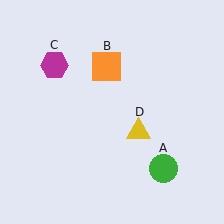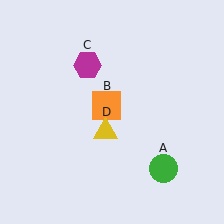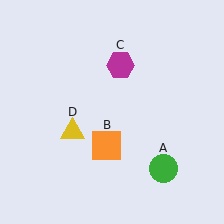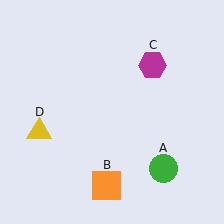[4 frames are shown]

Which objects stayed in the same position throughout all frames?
Green circle (object A) remained stationary.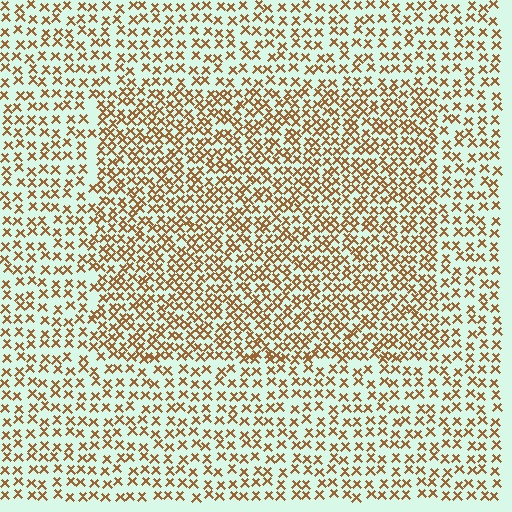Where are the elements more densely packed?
The elements are more densely packed inside the rectangle boundary.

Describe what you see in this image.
The image contains small brown elements arranged at two different densities. A rectangle-shaped region is visible where the elements are more densely packed than the surrounding area.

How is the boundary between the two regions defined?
The boundary is defined by a change in element density (approximately 1.7x ratio). All elements are the same color, size, and shape.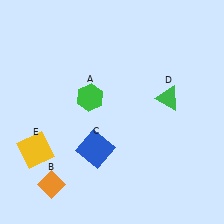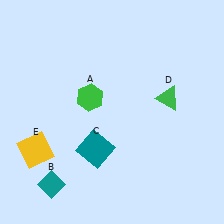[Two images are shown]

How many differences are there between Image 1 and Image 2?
There are 2 differences between the two images.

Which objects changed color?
B changed from orange to teal. C changed from blue to teal.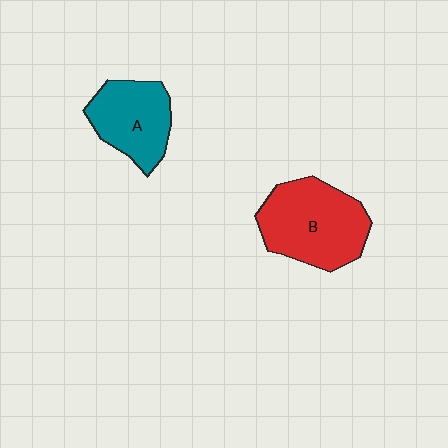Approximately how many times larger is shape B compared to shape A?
Approximately 1.4 times.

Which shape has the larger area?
Shape B (red).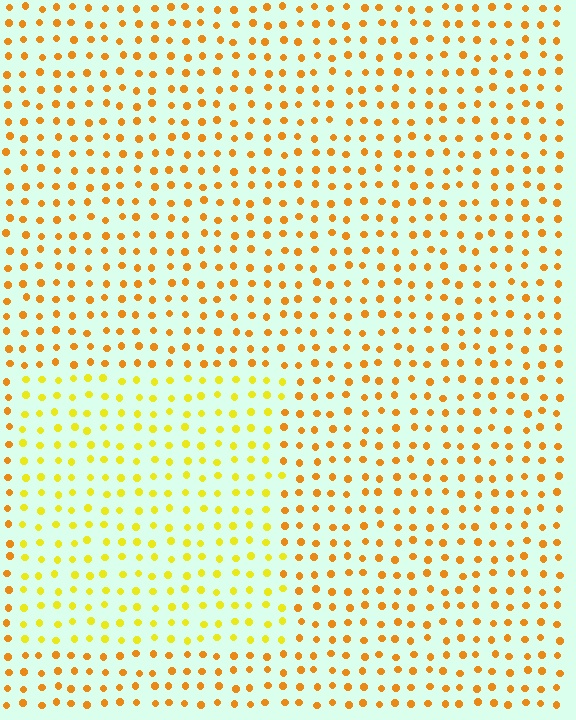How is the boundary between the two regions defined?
The boundary is defined purely by a slight shift in hue (about 27 degrees). Spacing, size, and orientation are identical on both sides.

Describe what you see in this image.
The image is filled with small orange elements in a uniform arrangement. A rectangle-shaped region is visible where the elements are tinted to a slightly different hue, forming a subtle color boundary.